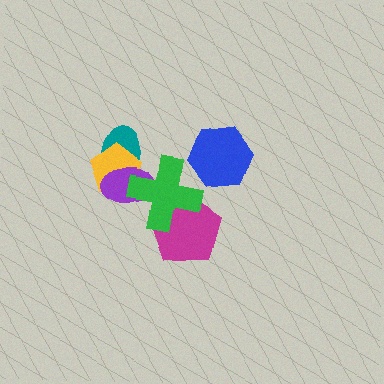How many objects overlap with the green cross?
4 objects overlap with the green cross.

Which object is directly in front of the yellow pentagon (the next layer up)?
The purple ellipse is directly in front of the yellow pentagon.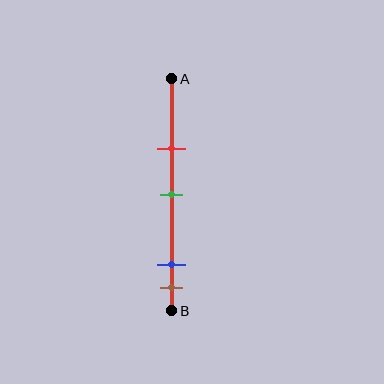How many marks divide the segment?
There are 4 marks dividing the segment.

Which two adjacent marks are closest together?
The blue and brown marks are the closest adjacent pair.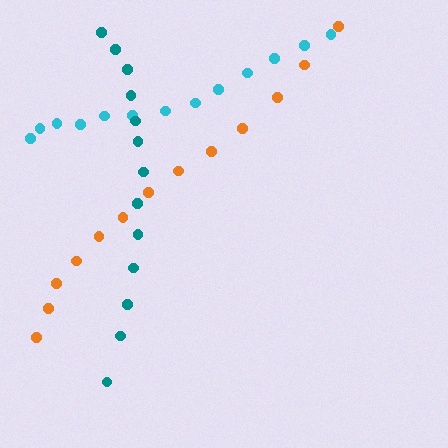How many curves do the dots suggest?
There are 3 distinct paths.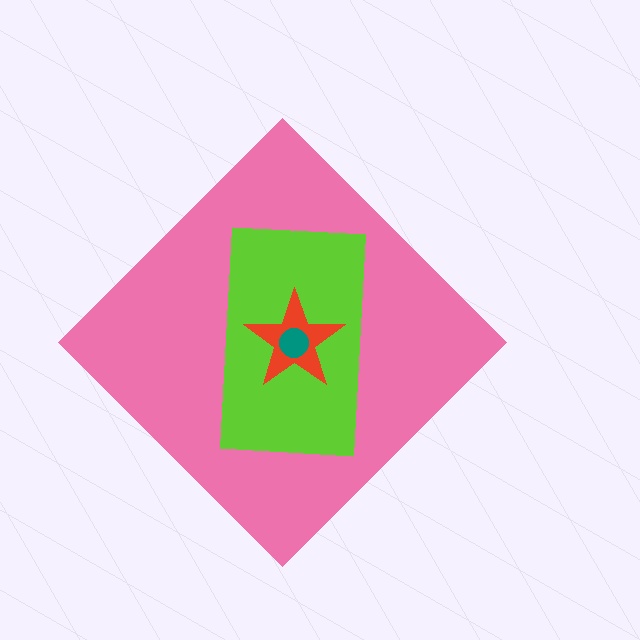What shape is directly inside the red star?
The teal circle.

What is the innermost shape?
The teal circle.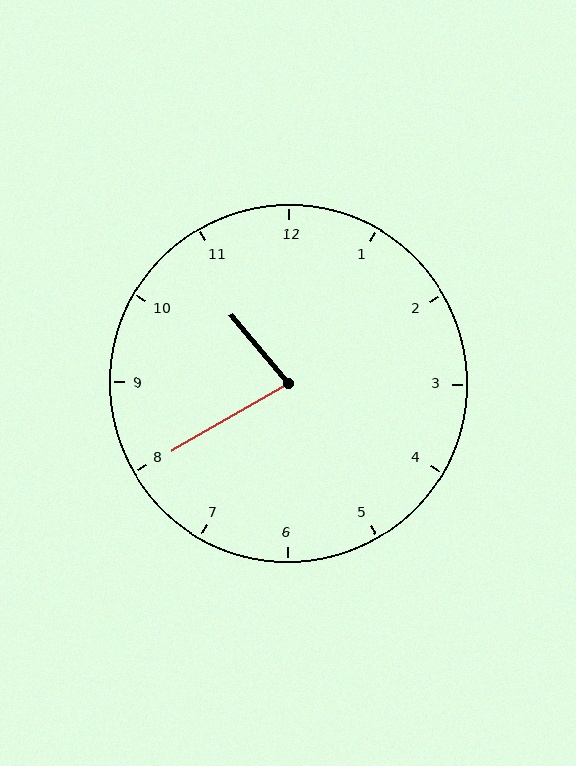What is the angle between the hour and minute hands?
Approximately 80 degrees.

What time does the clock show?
10:40.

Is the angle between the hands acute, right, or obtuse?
It is acute.